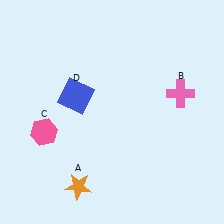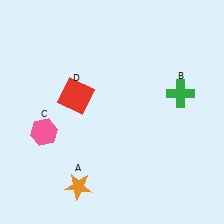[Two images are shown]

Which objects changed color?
B changed from pink to green. D changed from blue to red.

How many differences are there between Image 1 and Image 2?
There are 2 differences between the two images.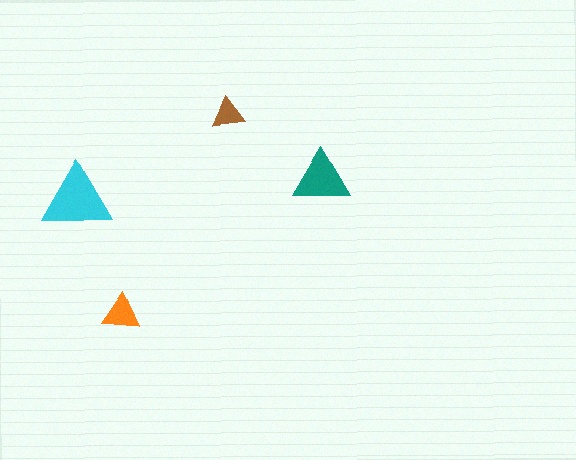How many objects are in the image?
There are 4 objects in the image.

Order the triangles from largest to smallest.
the cyan one, the teal one, the orange one, the brown one.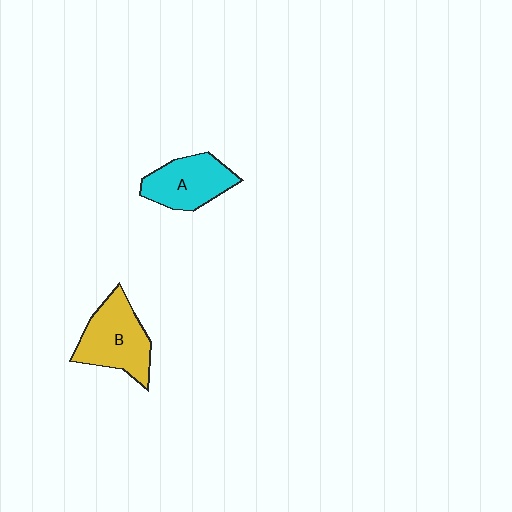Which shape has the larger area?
Shape B (yellow).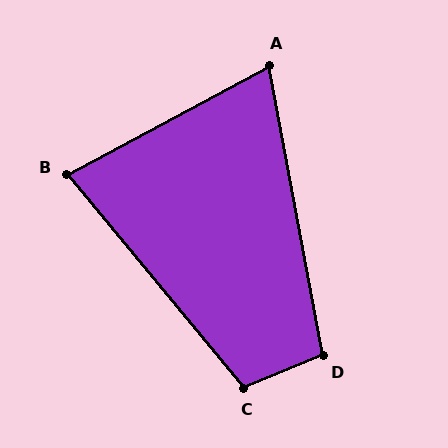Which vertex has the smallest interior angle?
A, at approximately 72 degrees.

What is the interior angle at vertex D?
Approximately 102 degrees (obtuse).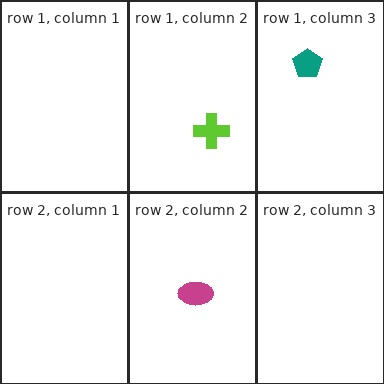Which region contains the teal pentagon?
The row 1, column 3 region.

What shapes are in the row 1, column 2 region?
The lime cross.